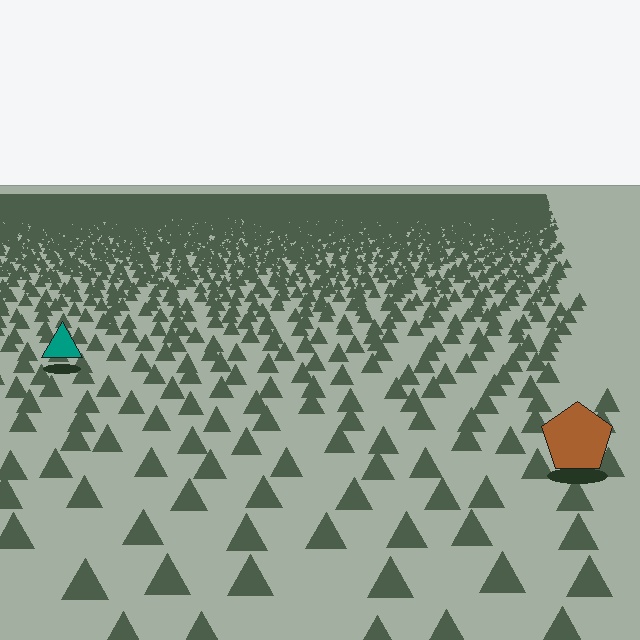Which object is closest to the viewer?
The brown pentagon is closest. The texture marks near it are larger and more spread out.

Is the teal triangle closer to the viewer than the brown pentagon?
No. The brown pentagon is closer — you can tell from the texture gradient: the ground texture is coarser near it.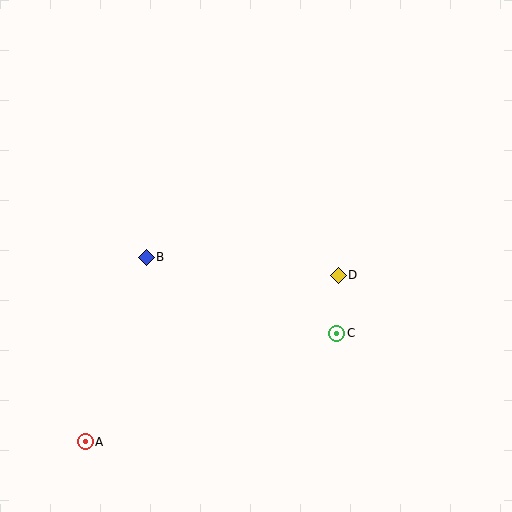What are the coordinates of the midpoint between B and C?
The midpoint between B and C is at (242, 295).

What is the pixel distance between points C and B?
The distance between C and B is 205 pixels.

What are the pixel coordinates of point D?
Point D is at (338, 275).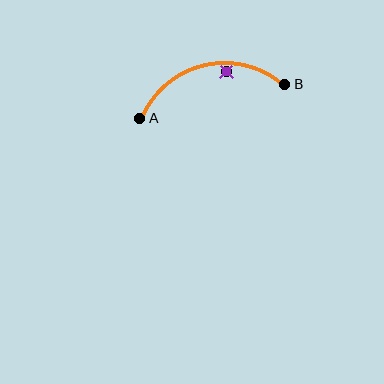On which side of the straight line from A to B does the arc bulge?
The arc bulges above the straight line connecting A and B.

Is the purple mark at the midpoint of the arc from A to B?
No — the purple mark does not lie on the arc at all. It sits slightly inside the curve.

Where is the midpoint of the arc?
The arc midpoint is the point on the curve farthest from the straight line joining A and B. It sits above that line.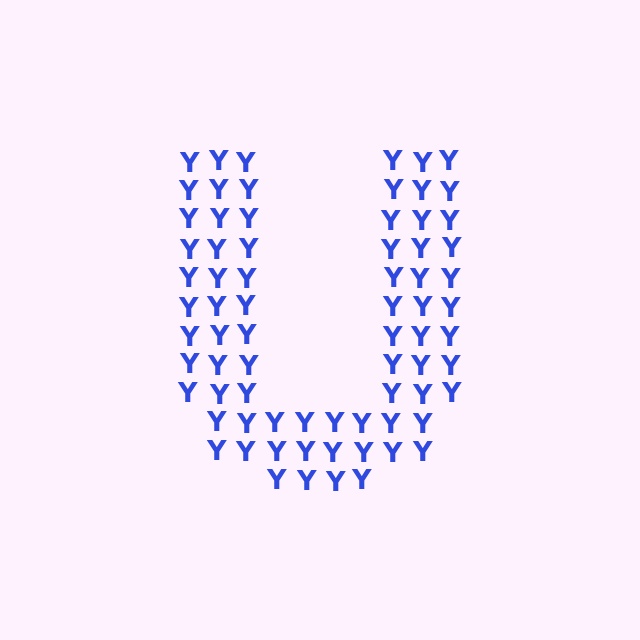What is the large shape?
The large shape is the letter U.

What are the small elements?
The small elements are letter Y's.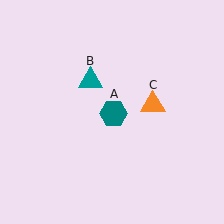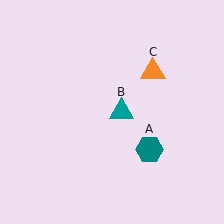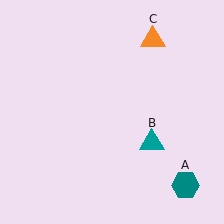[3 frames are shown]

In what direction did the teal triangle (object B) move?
The teal triangle (object B) moved down and to the right.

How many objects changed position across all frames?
3 objects changed position: teal hexagon (object A), teal triangle (object B), orange triangle (object C).